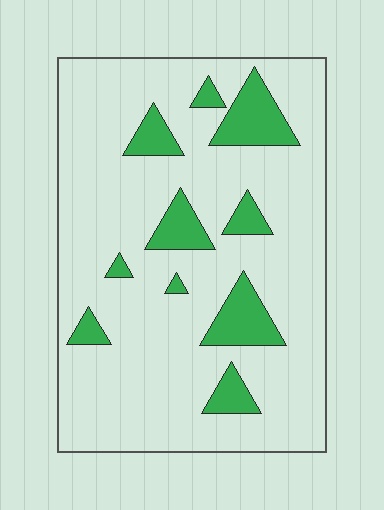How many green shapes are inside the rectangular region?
10.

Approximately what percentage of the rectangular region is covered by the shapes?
Approximately 15%.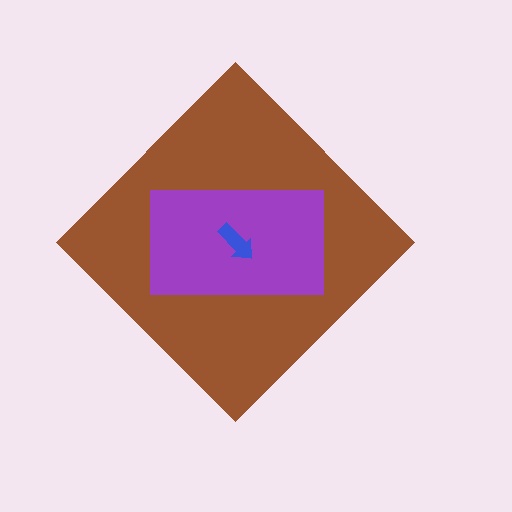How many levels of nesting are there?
3.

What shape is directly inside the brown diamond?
The purple rectangle.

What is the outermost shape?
The brown diamond.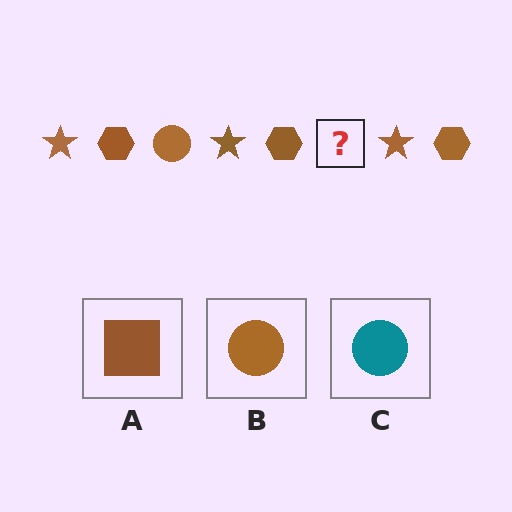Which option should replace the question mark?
Option B.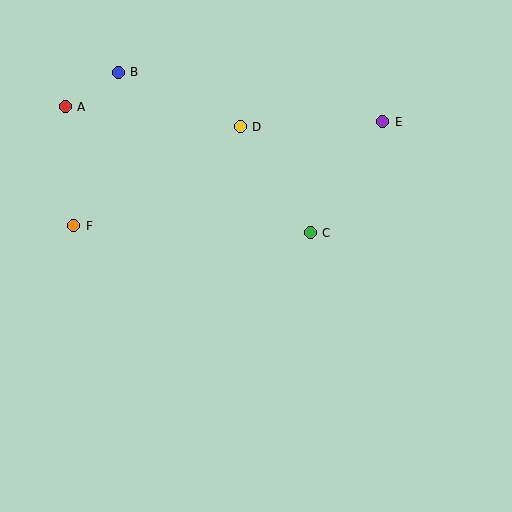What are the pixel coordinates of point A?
Point A is at (65, 107).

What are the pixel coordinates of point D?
Point D is at (240, 127).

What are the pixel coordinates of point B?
Point B is at (118, 72).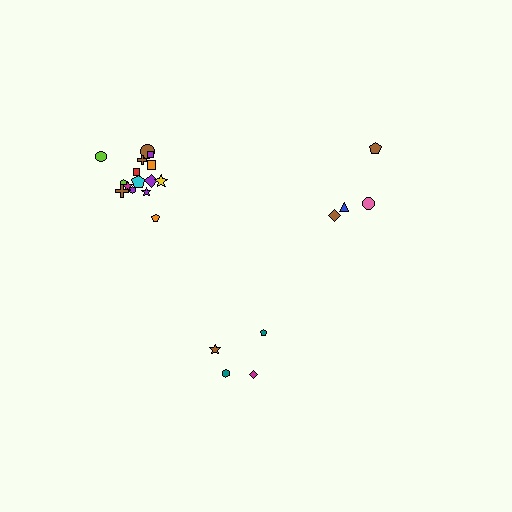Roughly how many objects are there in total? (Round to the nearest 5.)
Roughly 25 objects in total.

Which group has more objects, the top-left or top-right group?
The top-left group.